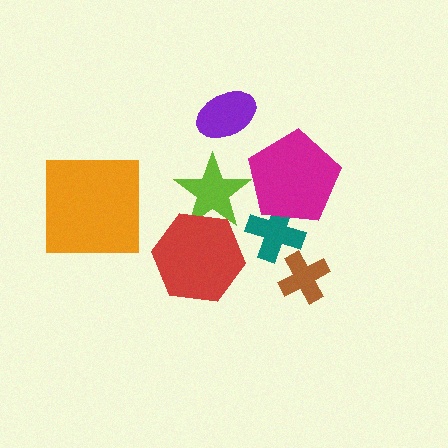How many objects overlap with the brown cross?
0 objects overlap with the brown cross.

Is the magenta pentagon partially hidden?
No, no other shape covers it.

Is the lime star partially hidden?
Yes, it is partially covered by another shape.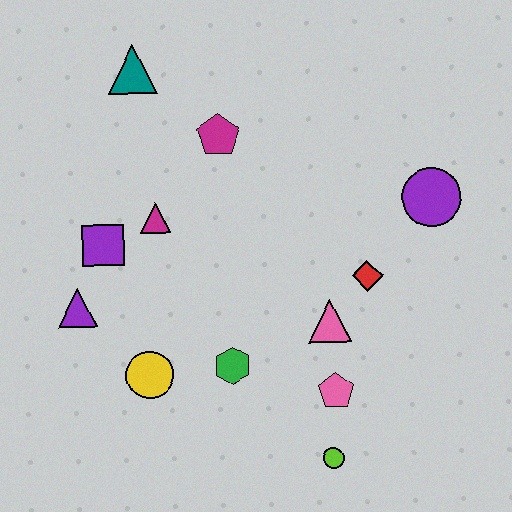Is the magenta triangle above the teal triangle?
No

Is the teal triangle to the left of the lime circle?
Yes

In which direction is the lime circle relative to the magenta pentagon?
The lime circle is below the magenta pentagon.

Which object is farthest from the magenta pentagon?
The lime circle is farthest from the magenta pentagon.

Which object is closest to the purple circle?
The red diamond is closest to the purple circle.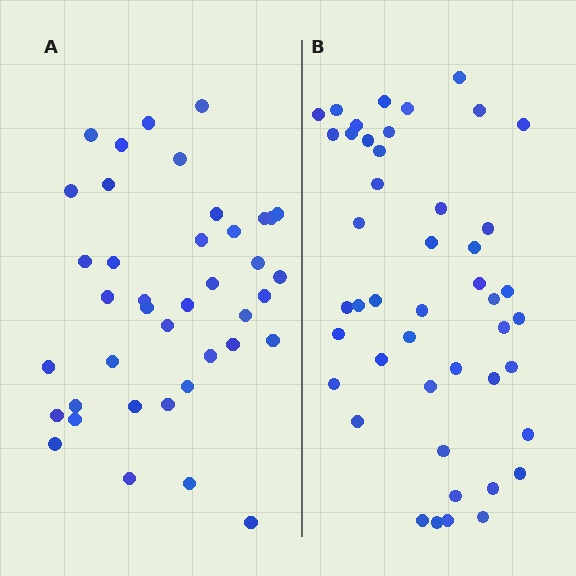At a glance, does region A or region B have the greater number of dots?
Region B (the right region) has more dots.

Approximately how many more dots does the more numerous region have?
Region B has about 6 more dots than region A.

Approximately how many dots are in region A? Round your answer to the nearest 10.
About 40 dots.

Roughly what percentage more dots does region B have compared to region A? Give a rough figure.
About 15% more.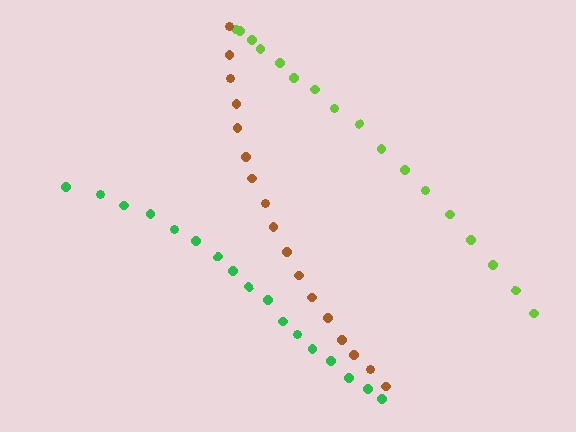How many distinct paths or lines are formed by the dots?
There are 3 distinct paths.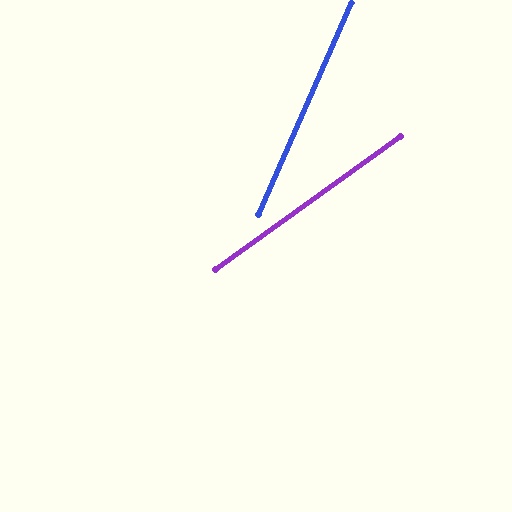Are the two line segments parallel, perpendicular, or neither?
Neither parallel nor perpendicular — they differ by about 31°.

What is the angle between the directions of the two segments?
Approximately 31 degrees.